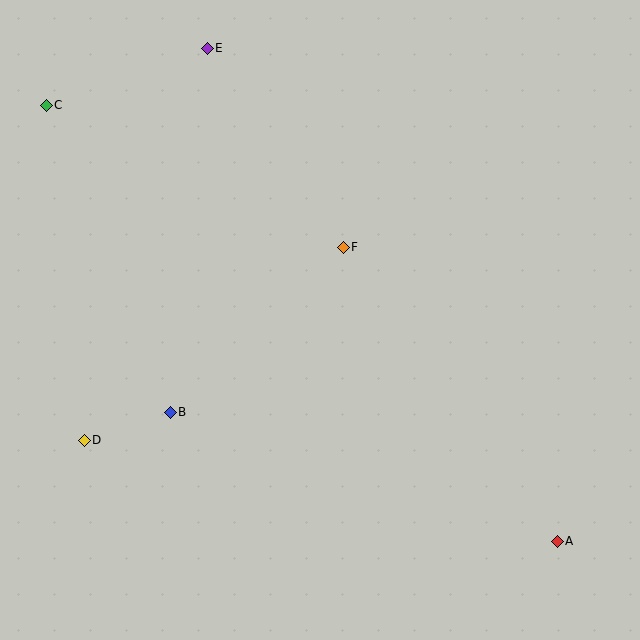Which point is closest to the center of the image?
Point F at (343, 247) is closest to the center.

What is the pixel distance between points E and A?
The distance between E and A is 605 pixels.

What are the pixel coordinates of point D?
Point D is at (84, 440).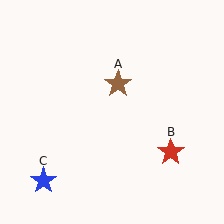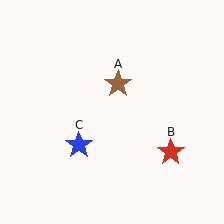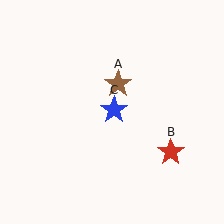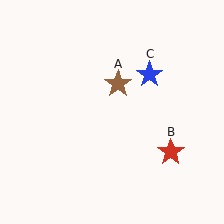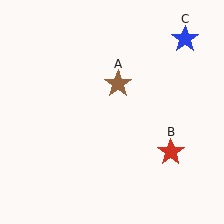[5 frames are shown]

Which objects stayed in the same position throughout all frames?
Brown star (object A) and red star (object B) remained stationary.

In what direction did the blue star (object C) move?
The blue star (object C) moved up and to the right.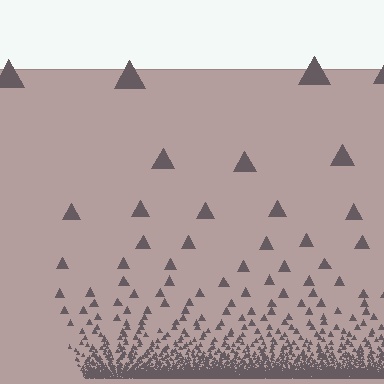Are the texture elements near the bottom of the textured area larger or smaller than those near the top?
Smaller. The gradient is inverted — elements near the bottom are smaller and denser.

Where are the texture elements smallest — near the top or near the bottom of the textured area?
Near the bottom.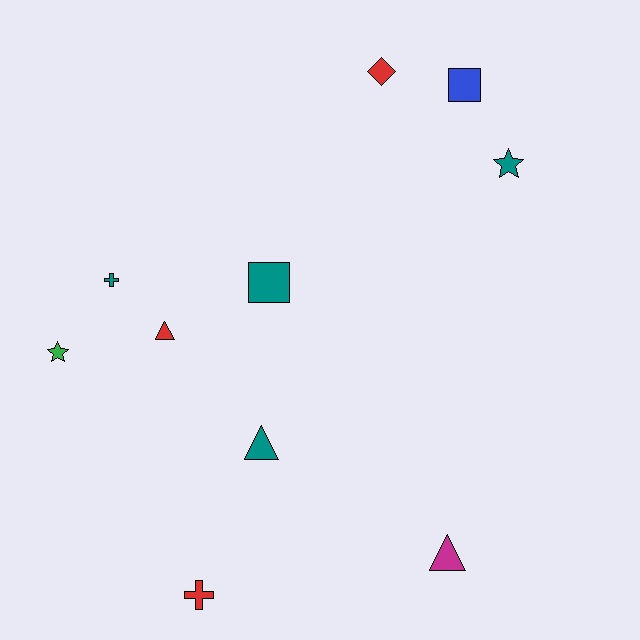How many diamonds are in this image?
There is 1 diamond.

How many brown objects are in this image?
There are no brown objects.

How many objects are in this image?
There are 10 objects.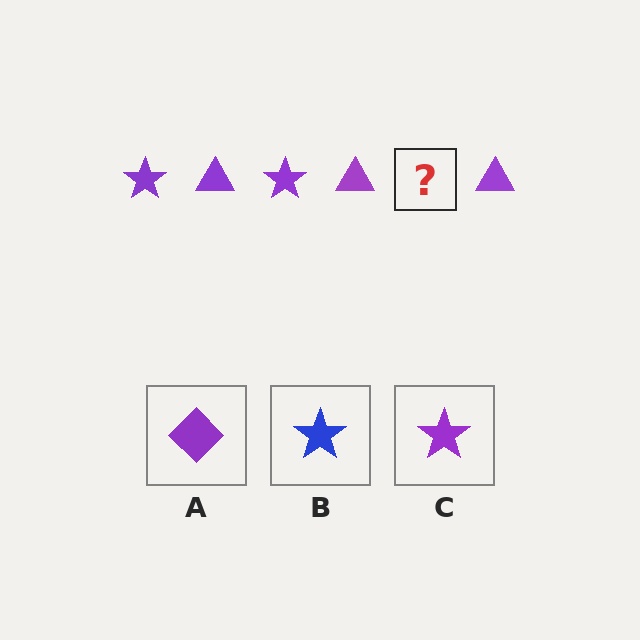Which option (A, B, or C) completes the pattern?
C.